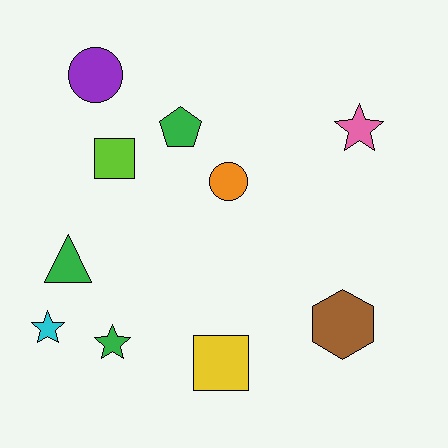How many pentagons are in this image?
There is 1 pentagon.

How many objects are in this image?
There are 10 objects.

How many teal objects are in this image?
There are no teal objects.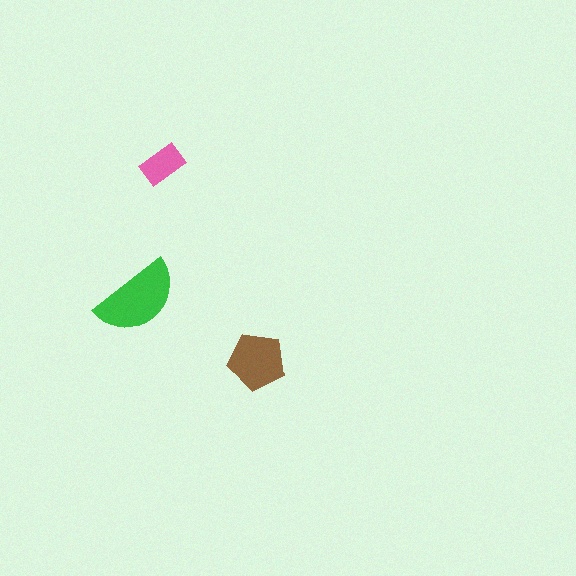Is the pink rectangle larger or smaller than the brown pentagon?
Smaller.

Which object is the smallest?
The pink rectangle.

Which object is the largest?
The green semicircle.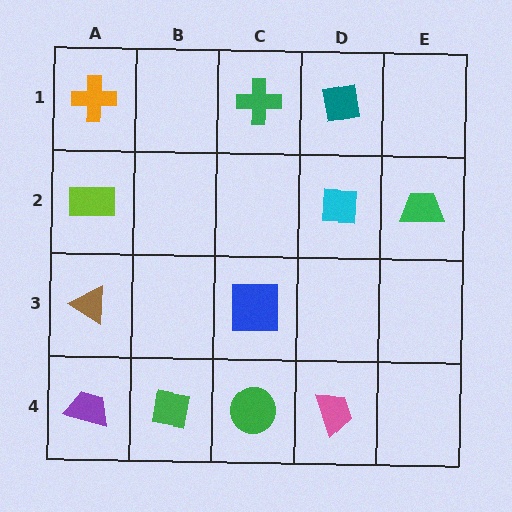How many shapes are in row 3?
2 shapes.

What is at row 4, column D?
A pink trapezoid.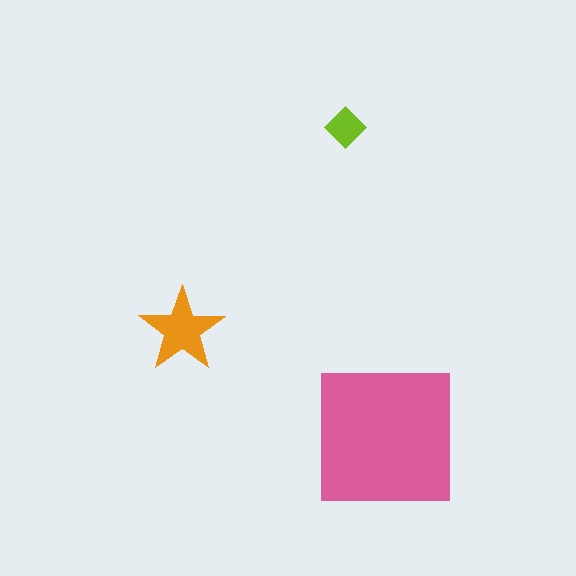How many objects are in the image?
There are 3 objects in the image.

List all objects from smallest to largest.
The lime diamond, the orange star, the pink square.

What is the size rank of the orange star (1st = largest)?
2nd.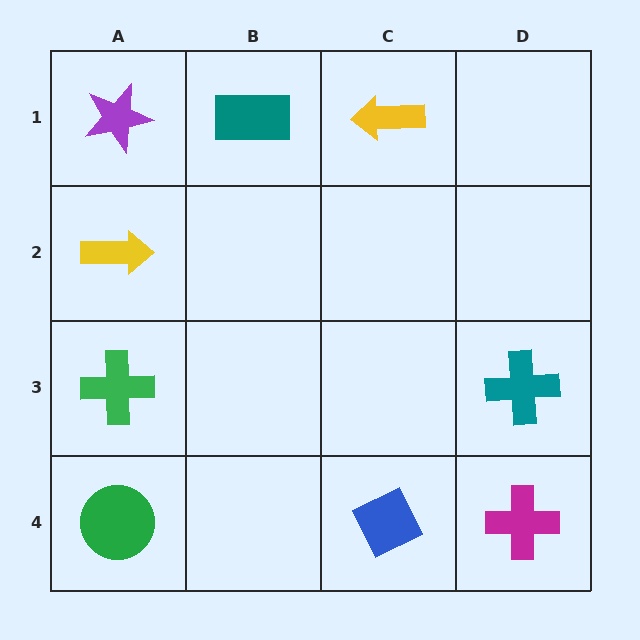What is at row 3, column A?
A green cross.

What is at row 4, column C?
A blue diamond.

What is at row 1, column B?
A teal rectangle.